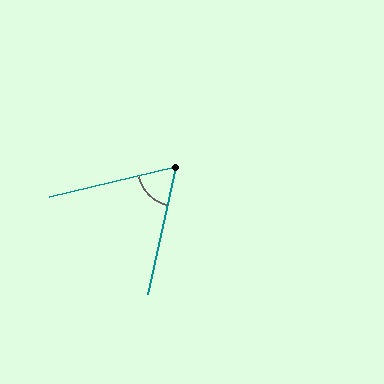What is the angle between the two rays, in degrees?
Approximately 64 degrees.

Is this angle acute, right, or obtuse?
It is acute.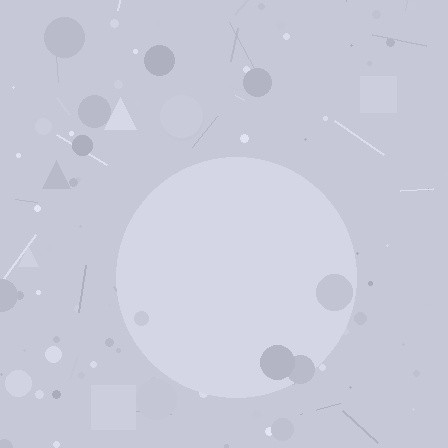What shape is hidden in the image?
A circle is hidden in the image.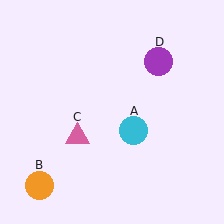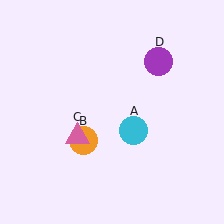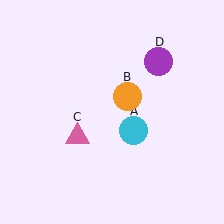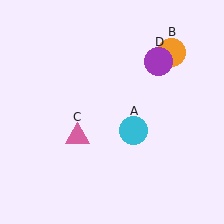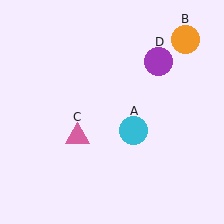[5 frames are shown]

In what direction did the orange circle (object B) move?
The orange circle (object B) moved up and to the right.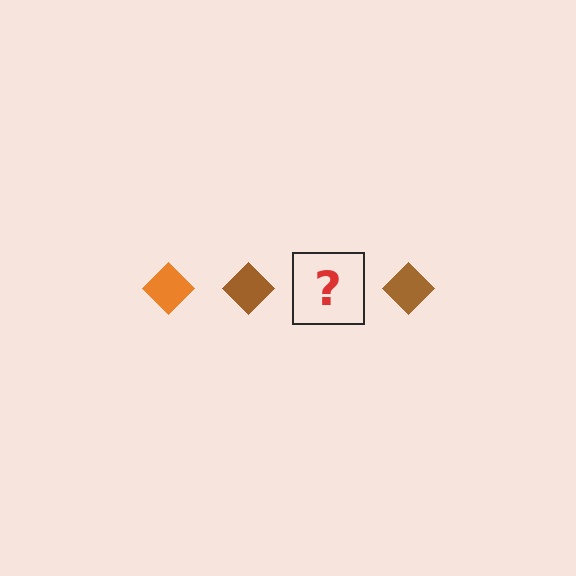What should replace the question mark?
The question mark should be replaced with an orange diamond.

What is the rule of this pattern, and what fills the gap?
The rule is that the pattern cycles through orange, brown diamonds. The gap should be filled with an orange diamond.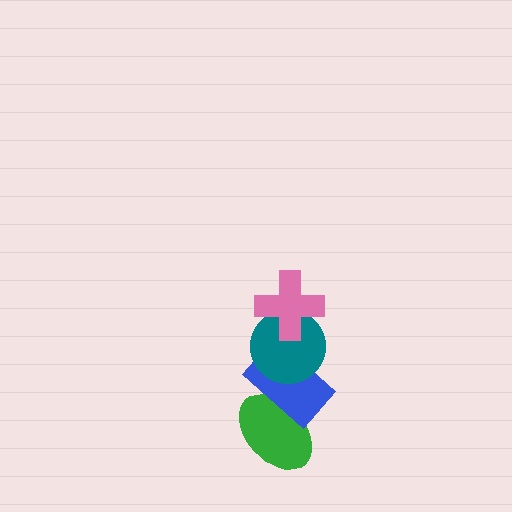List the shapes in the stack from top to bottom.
From top to bottom: the pink cross, the teal circle, the blue rectangle, the green ellipse.